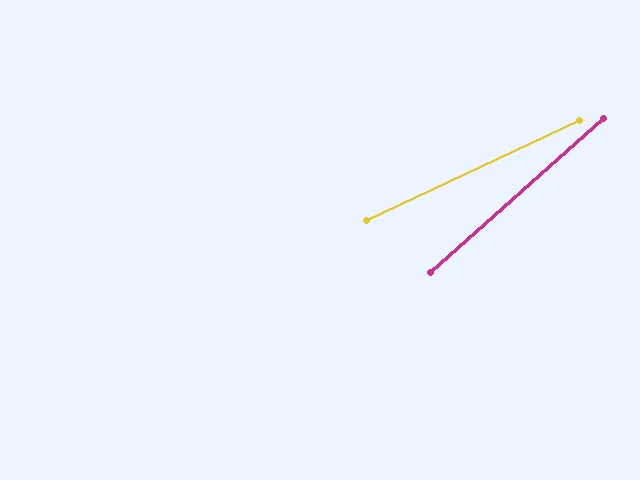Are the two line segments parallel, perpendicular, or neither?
Neither parallel nor perpendicular — they differ by about 17°.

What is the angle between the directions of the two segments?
Approximately 17 degrees.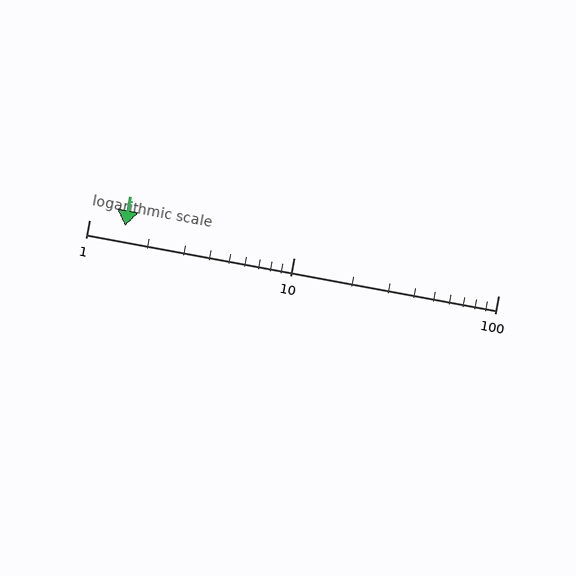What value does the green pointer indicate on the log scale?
The pointer indicates approximately 1.5.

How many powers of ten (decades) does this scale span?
The scale spans 2 decades, from 1 to 100.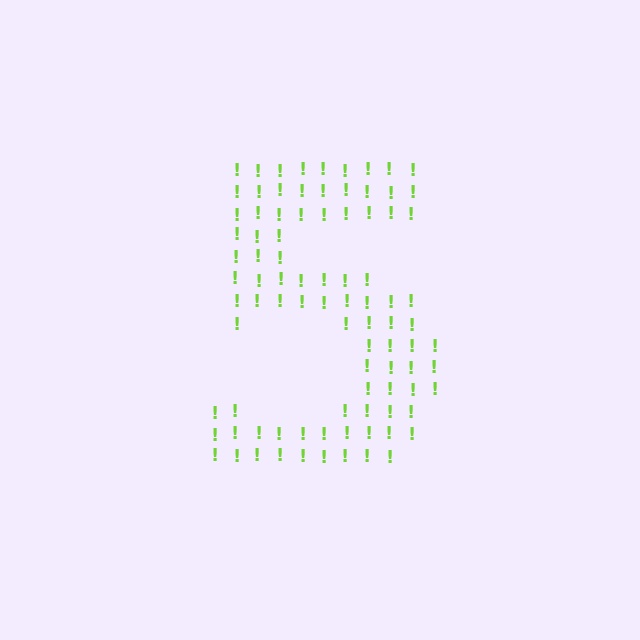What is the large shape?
The large shape is the digit 5.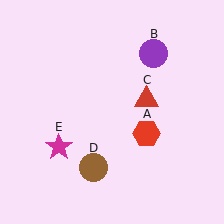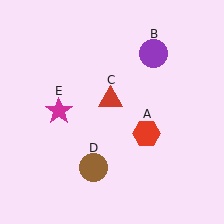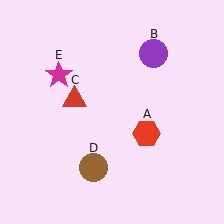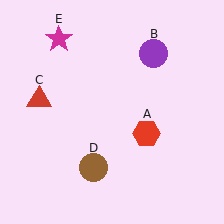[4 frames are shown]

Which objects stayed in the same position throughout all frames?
Red hexagon (object A) and purple circle (object B) and brown circle (object D) remained stationary.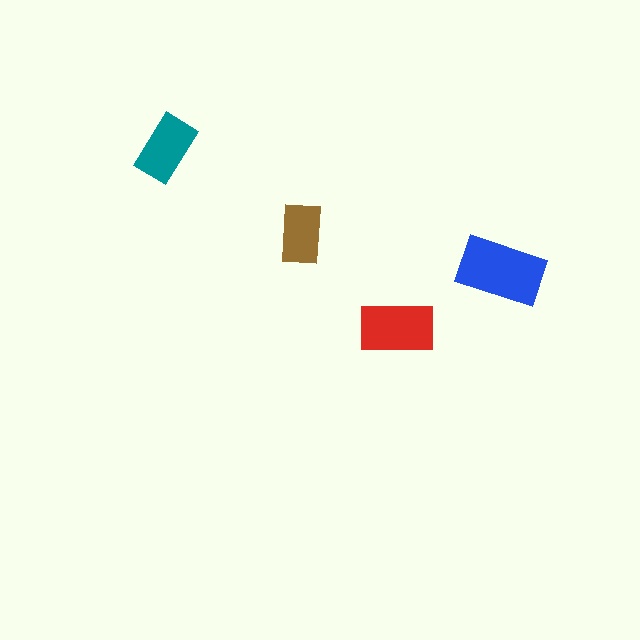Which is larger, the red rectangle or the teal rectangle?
The red one.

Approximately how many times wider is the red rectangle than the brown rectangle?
About 1.5 times wider.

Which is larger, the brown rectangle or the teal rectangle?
The teal one.